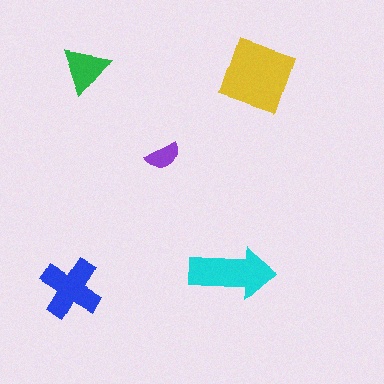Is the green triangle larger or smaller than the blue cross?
Smaller.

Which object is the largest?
The yellow diamond.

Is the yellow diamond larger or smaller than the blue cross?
Larger.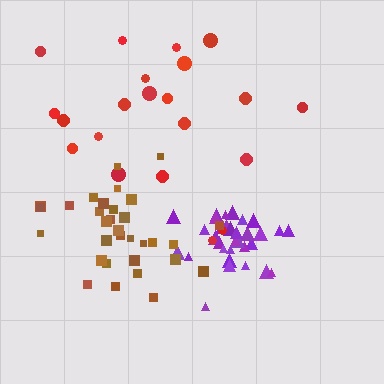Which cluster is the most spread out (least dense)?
Red.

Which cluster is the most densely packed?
Purple.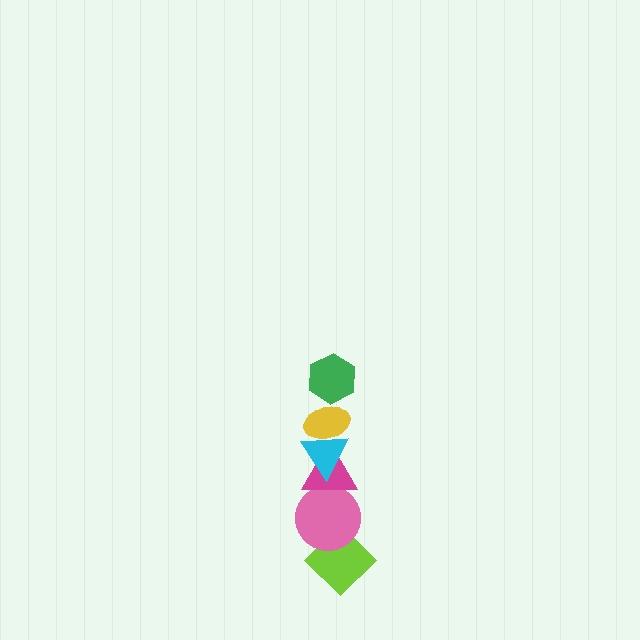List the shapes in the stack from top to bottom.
From top to bottom: the green hexagon, the yellow ellipse, the cyan triangle, the magenta triangle, the pink circle, the lime diamond.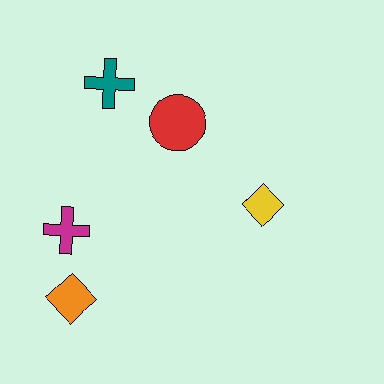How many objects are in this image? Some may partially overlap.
There are 5 objects.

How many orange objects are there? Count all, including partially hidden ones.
There is 1 orange object.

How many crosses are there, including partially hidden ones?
There are 2 crosses.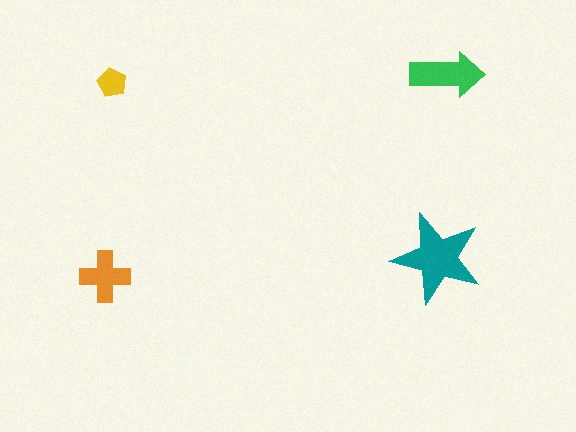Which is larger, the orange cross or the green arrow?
The green arrow.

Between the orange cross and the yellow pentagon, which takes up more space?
The orange cross.